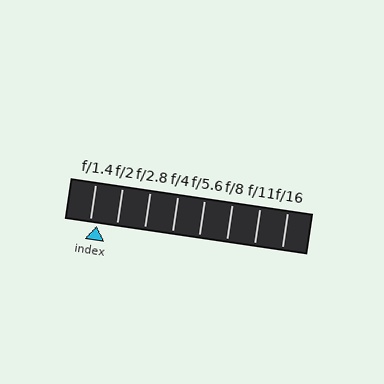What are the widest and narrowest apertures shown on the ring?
The widest aperture shown is f/1.4 and the narrowest is f/16.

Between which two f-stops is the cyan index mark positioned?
The index mark is between f/1.4 and f/2.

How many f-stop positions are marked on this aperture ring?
There are 8 f-stop positions marked.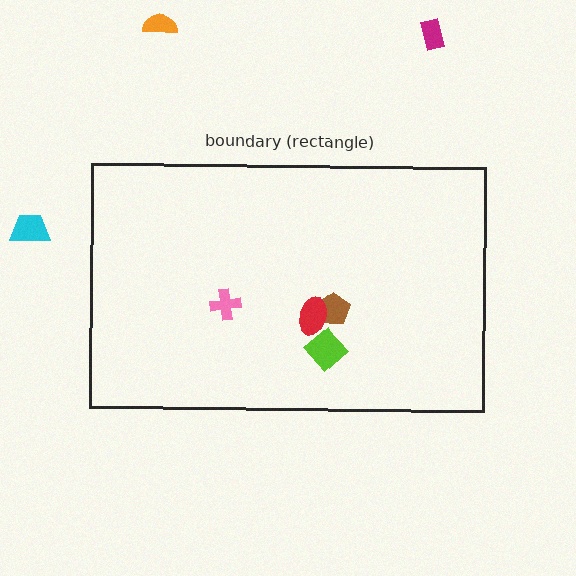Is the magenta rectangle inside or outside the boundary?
Outside.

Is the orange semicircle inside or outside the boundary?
Outside.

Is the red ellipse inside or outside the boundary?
Inside.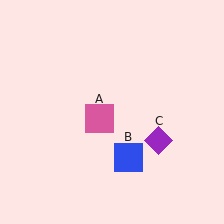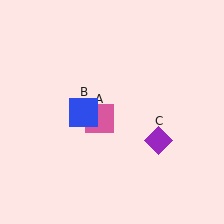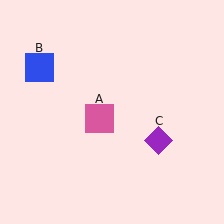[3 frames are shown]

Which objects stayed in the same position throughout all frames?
Pink square (object A) and purple diamond (object C) remained stationary.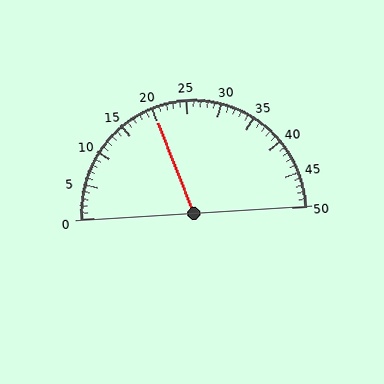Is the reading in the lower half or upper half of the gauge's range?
The reading is in the lower half of the range (0 to 50).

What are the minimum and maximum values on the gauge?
The gauge ranges from 0 to 50.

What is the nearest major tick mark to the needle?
The nearest major tick mark is 20.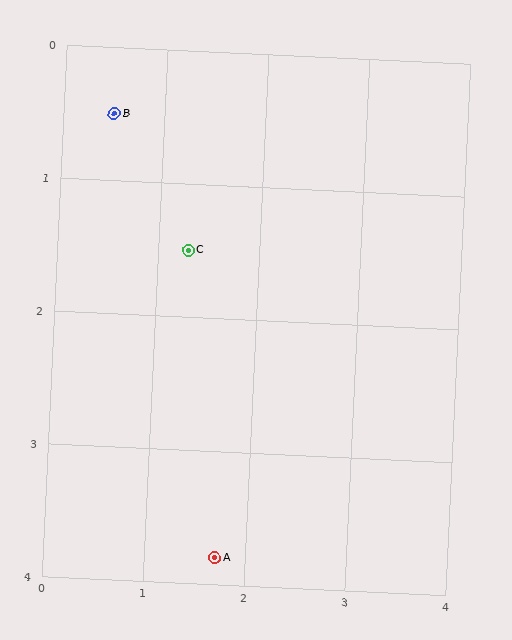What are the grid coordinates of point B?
Point B is at approximately (0.5, 0.5).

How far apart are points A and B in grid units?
Points A and B are about 3.5 grid units apart.